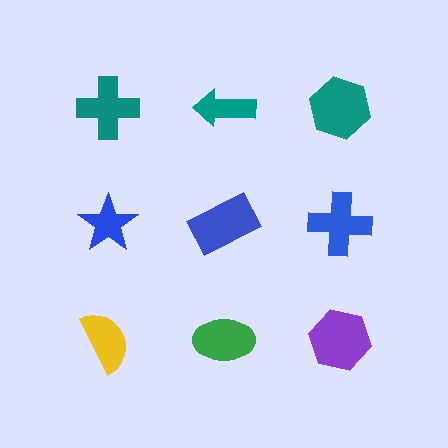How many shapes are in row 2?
3 shapes.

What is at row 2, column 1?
A blue star.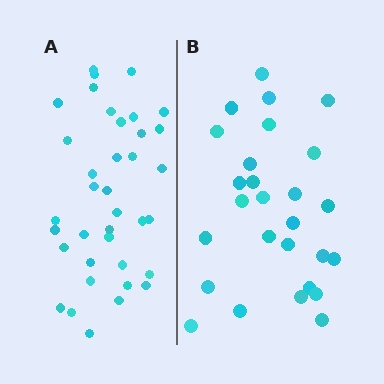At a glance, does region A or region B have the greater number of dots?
Region A (the left region) has more dots.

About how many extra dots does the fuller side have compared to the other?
Region A has roughly 10 or so more dots than region B.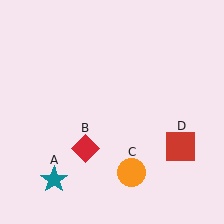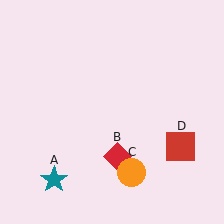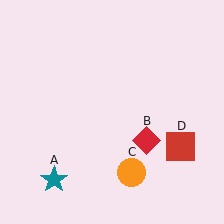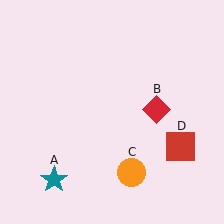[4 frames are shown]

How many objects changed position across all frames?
1 object changed position: red diamond (object B).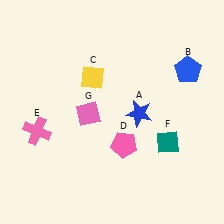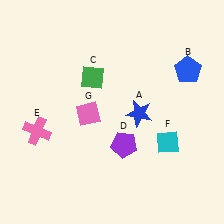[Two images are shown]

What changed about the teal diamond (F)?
In Image 1, F is teal. In Image 2, it changed to cyan.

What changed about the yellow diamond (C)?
In Image 1, C is yellow. In Image 2, it changed to green.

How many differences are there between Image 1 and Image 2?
There are 3 differences between the two images.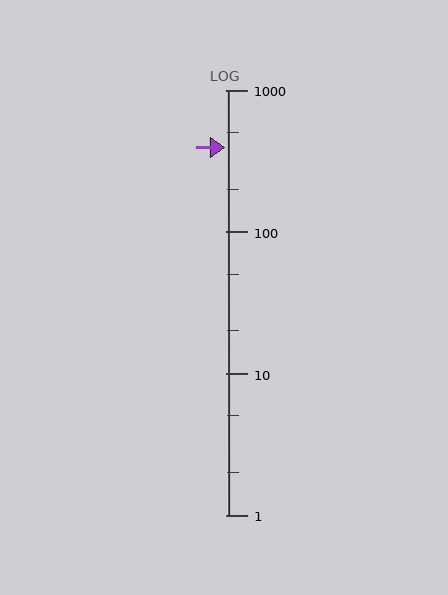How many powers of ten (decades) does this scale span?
The scale spans 3 decades, from 1 to 1000.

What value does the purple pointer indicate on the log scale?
The pointer indicates approximately 390.